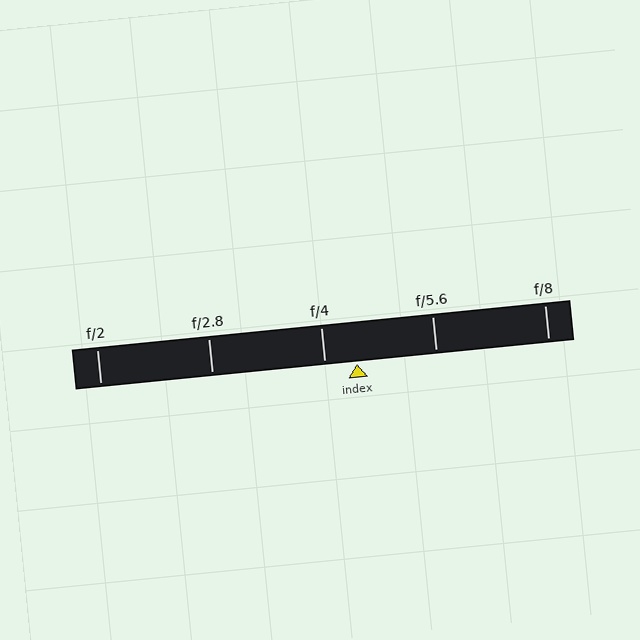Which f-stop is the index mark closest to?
The index mark is closest to f/4.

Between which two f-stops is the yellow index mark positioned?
The index mark is between f/4 and f/5.6.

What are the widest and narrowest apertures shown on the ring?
The widest aperture shown is f/2 and the narrowest is f/8.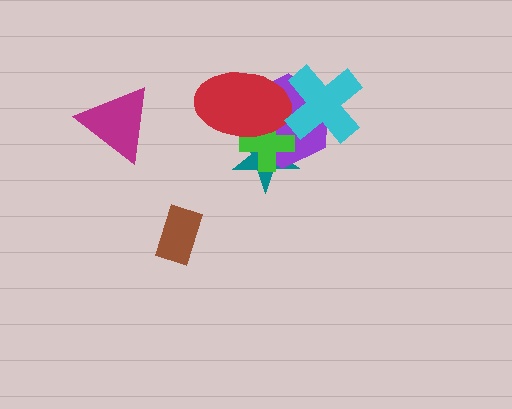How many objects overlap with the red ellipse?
4 objects overlap with the red ellipse.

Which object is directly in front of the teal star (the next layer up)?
The purple hexagon is directly in front of the teal star.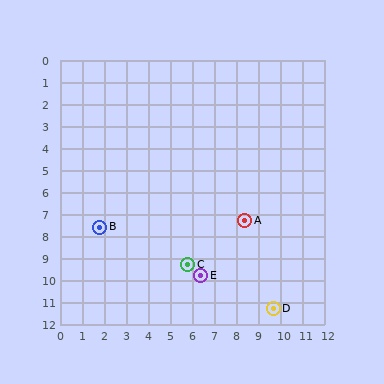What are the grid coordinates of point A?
Point A is at approximately (8.4, 7.3).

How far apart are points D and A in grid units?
Points D and A are about 4.2 grid units apart.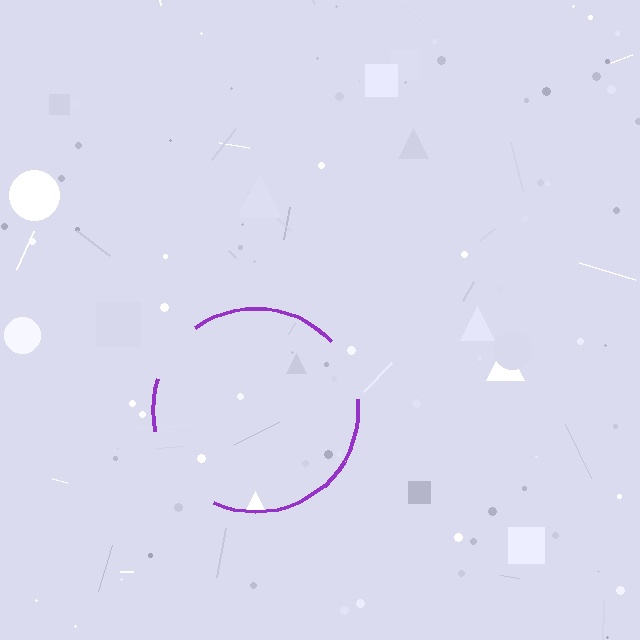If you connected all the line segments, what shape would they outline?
They would outline a circle.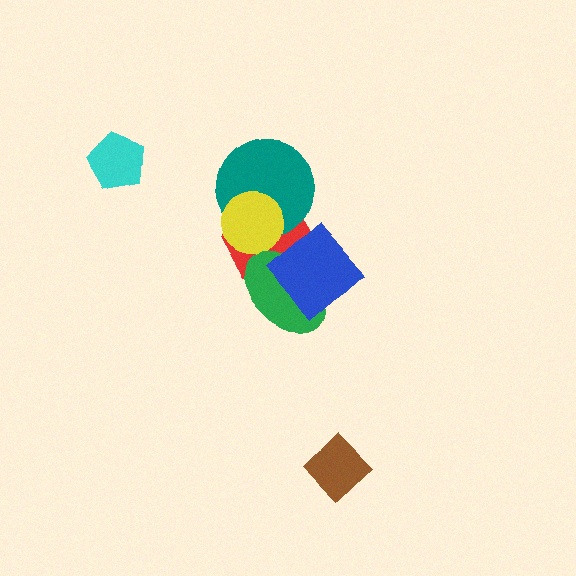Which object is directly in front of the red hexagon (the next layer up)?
The teal circle is directly in front of the red hexagon.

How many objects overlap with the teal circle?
2 objects overlap with the teal circle.